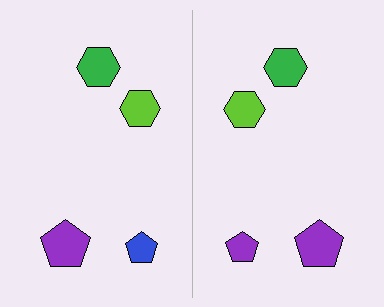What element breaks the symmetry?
The purple pentagon on the right side breaks the symmetry — its mirror counterpart is blue.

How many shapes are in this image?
There are 8 shapes in this image.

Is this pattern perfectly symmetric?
No, the pattern is not perfectly symmetric. The purple pentagon on the right side breaks the symmetry — its mirror counterpart is blue.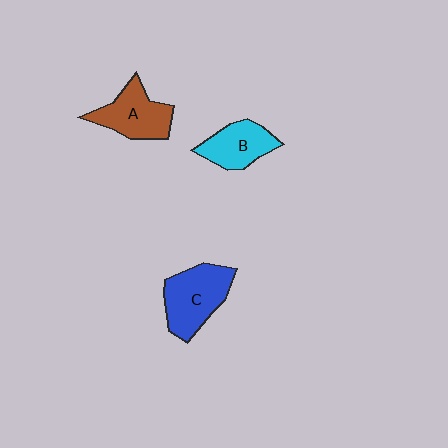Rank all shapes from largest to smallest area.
From largest to smallest: C (blue), A (brown), B (cyan).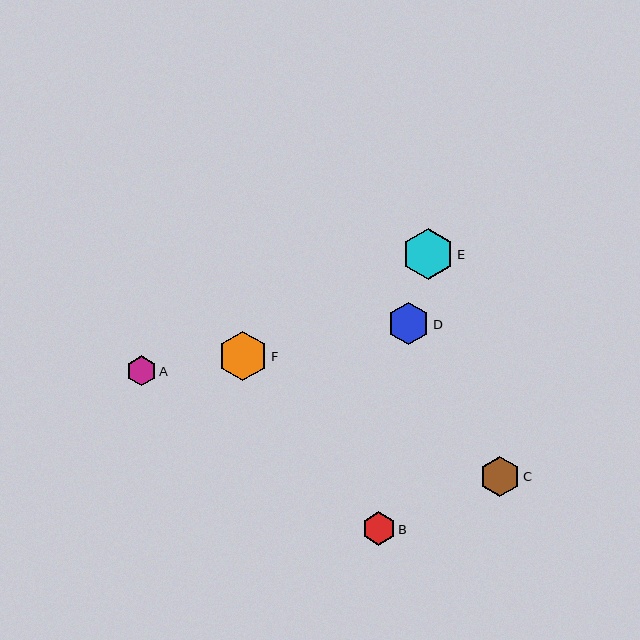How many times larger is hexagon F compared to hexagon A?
Hexagon F is approximately 1.7 times the size of hexagon A.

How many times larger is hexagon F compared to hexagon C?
Hexagon F is approximately 1.2 times the size of hexagon C.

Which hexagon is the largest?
Hexagon E is the largest with a size of approximately 51 pixels.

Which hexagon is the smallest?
Hexagon A is the smallest with a size of approximately 30 pixels.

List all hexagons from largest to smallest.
From largest to smallest: E, F, D, C, B, A.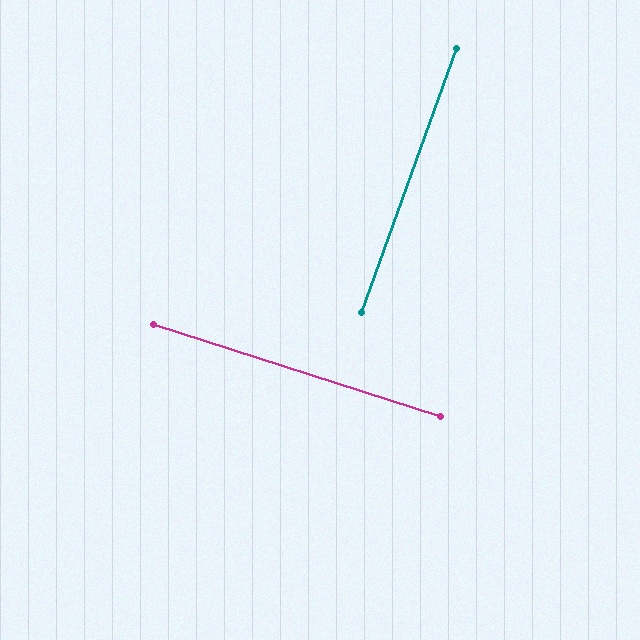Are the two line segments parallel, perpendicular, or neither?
Perpendicular — they meet at approximately 88°.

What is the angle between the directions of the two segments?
Approximately 88 degrees.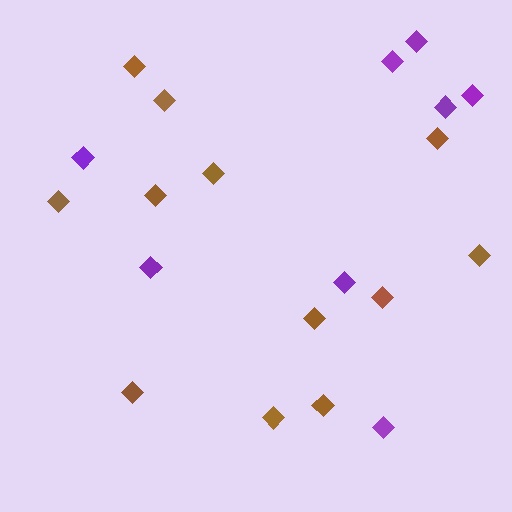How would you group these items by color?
There are 2 groups: one group of brown diamonds (12) and one group of purple diamonds (8).